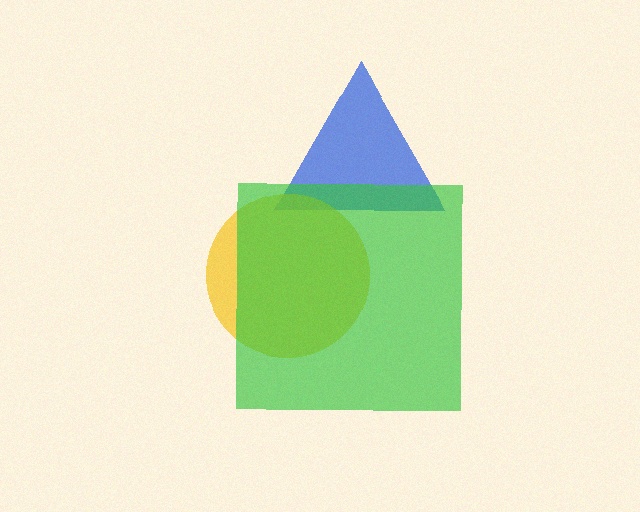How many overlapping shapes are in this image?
There are 3 overlapping shapes in the image.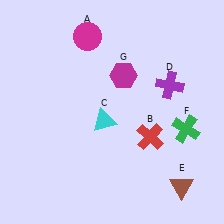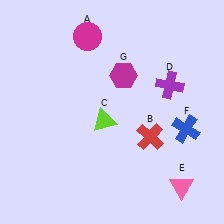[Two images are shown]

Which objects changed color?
C changed from cyan to lime. E changed from brown to pink. F changed from green to blue.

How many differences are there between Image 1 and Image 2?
There are 3 differences between the two images.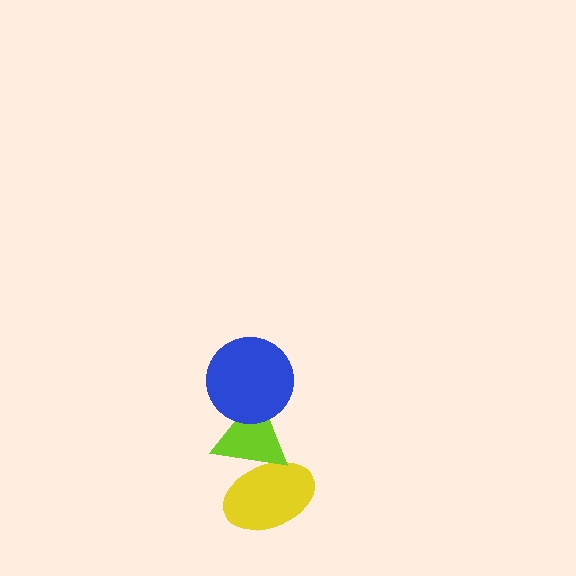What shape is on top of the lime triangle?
The blue circle is on top of the lime triangle.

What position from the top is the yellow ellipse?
The yellow ellipse is 3rd from the top.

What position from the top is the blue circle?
The blue circle is 1st from the top.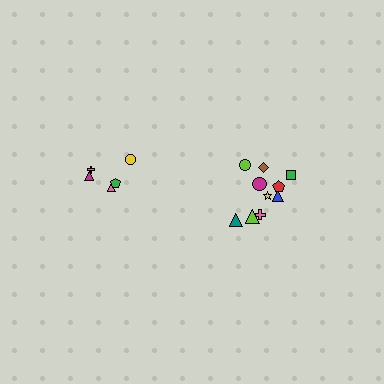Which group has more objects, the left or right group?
The right group.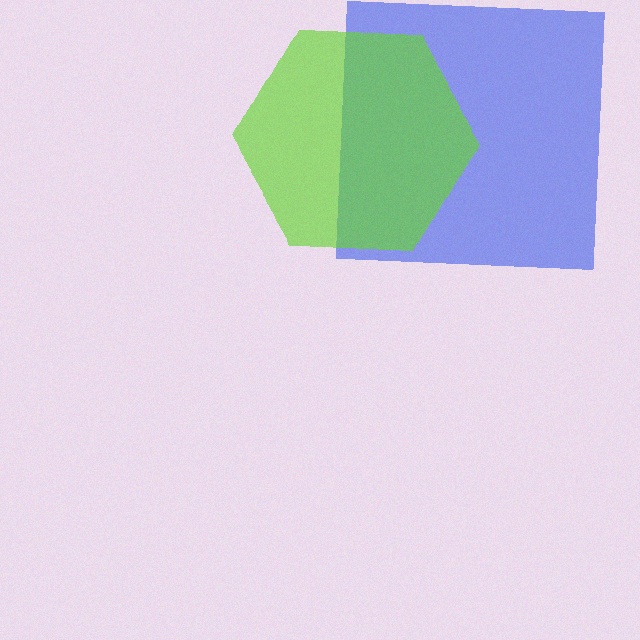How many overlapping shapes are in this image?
There are 2 overlapping shapes in the image.